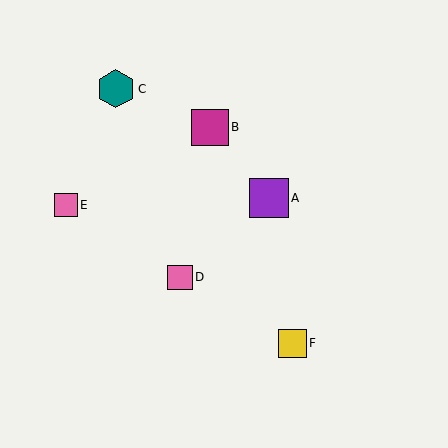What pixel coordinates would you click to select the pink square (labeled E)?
Click at (66, 205) to select the pink square E.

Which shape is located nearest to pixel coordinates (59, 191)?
The pink square (labeled E) at (66, 205) is nearest to that location.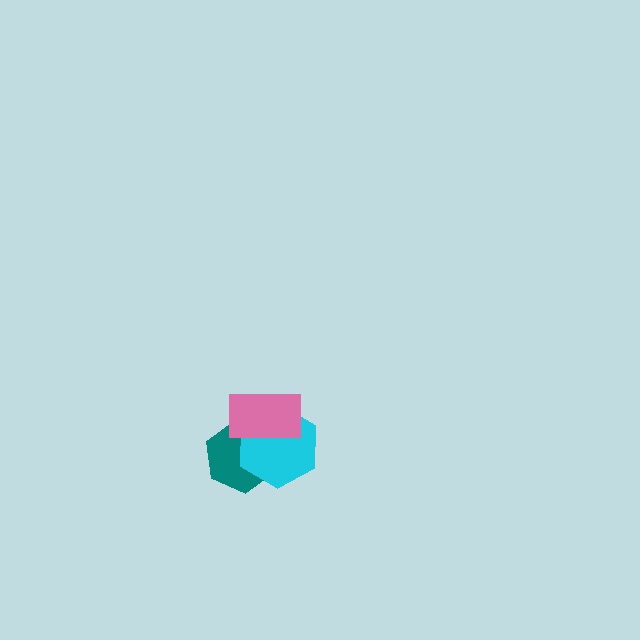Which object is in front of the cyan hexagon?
The pink rectangle is in front of the cyan hexagon.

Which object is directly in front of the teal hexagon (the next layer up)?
The cyan hexagon is directly in front of the teal hexagon.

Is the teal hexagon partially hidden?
Yes, it is partially covered by another shape.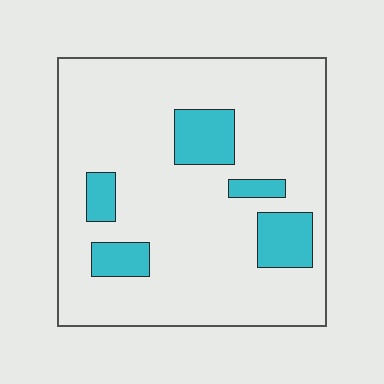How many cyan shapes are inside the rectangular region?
5.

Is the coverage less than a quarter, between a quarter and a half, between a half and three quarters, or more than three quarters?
Less than a quarter.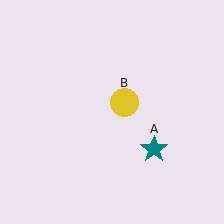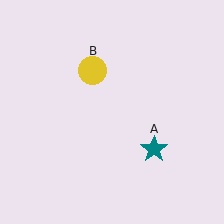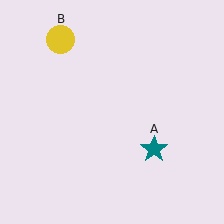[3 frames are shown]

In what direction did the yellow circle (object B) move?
The yellow circle (object B) moved up and to the left.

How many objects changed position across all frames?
1 object changed position: yellow circle (object B).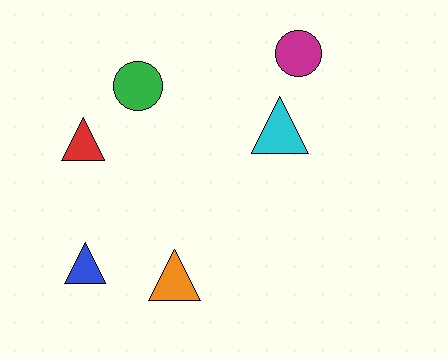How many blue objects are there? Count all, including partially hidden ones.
There is 1 blue object.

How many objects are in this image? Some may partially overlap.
There are 6 objects.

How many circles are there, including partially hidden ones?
There are 2 circles.